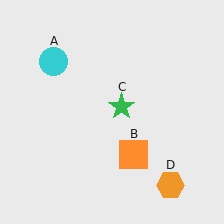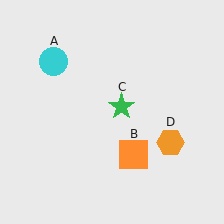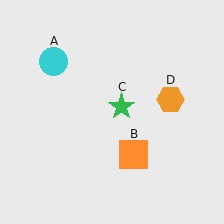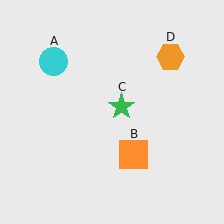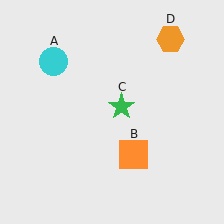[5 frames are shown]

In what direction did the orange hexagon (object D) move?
The orange hexagon (object D) moved up.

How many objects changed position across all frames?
1 object changed position: orange hexagon (object D).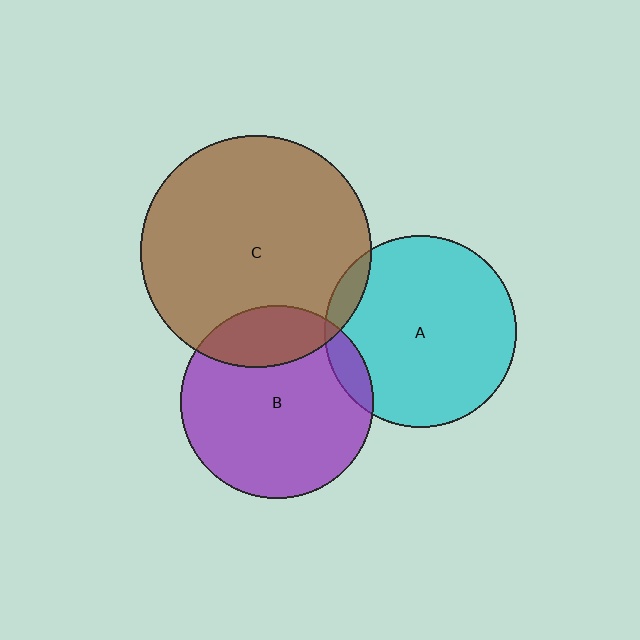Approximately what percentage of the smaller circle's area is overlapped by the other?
Approximately 10%.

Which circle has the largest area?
Circle C (brown).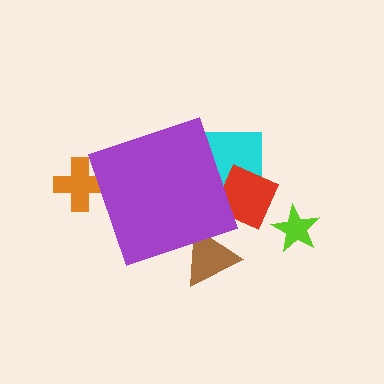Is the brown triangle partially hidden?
Yes, the brown triangle is partially hidden behind the purple diamond.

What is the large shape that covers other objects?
A purple diamond.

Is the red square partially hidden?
Yes, the red square is partially hidden behind the purple diamond.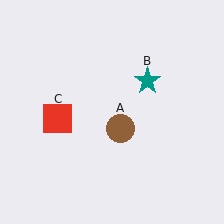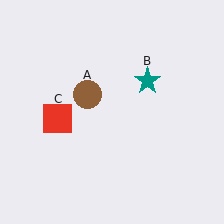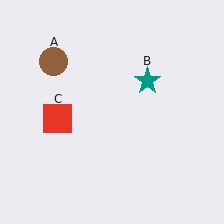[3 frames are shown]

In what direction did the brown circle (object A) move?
The brown circle (object A) moved up and to the left.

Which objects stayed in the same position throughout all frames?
Teal star (object B) and red square (object C) remained stationary.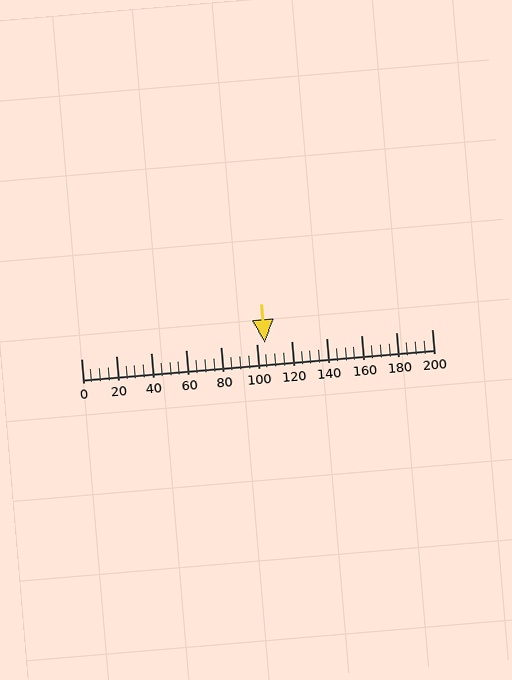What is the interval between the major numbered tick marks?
The major tick marks are spaced 20 units apart.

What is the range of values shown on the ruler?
The ruler shows values from 0 to 200.